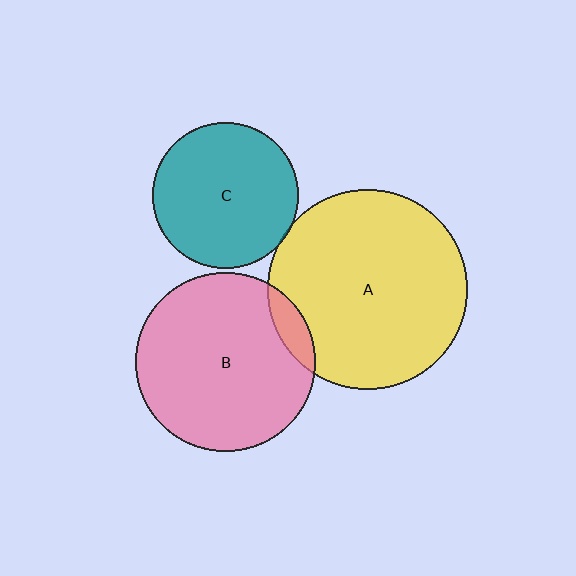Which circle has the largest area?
Circle A (yellow).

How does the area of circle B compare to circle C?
Approximately 1.5 times.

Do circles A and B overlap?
Yes.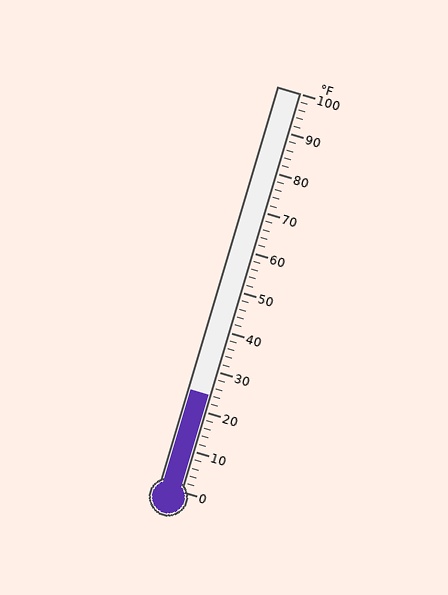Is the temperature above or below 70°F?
The temperature is below 70°F.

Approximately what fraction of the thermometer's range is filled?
The thermometer is filled to approximately 25% of its range.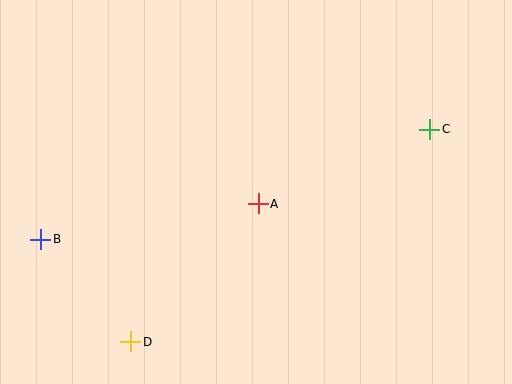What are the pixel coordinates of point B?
Point B is at (41, 239).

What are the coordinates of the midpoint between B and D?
The midpoint between B and D is at (86, 290).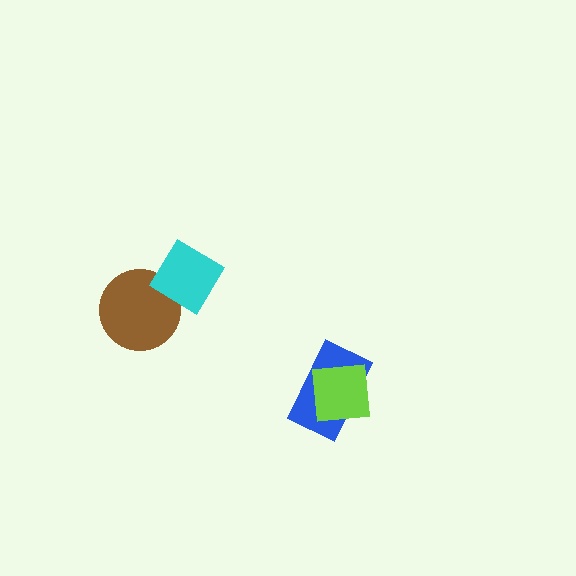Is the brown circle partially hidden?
Yes, it is partially covered by another shape.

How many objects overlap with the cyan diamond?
1 object overlaps with the cyan diamond.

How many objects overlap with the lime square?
1 object overlaps with the lime square.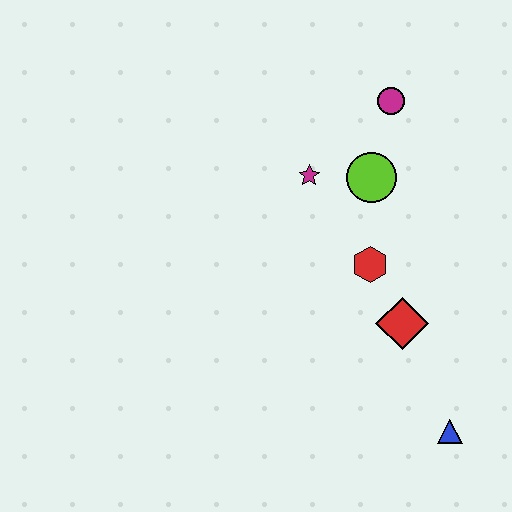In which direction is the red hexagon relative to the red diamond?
The red hexagon is above the red diamond.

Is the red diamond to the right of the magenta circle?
Yes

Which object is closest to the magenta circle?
The lime circle is closest to the magenta circle.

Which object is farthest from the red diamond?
The magenta circle is farthest from the red diamond.